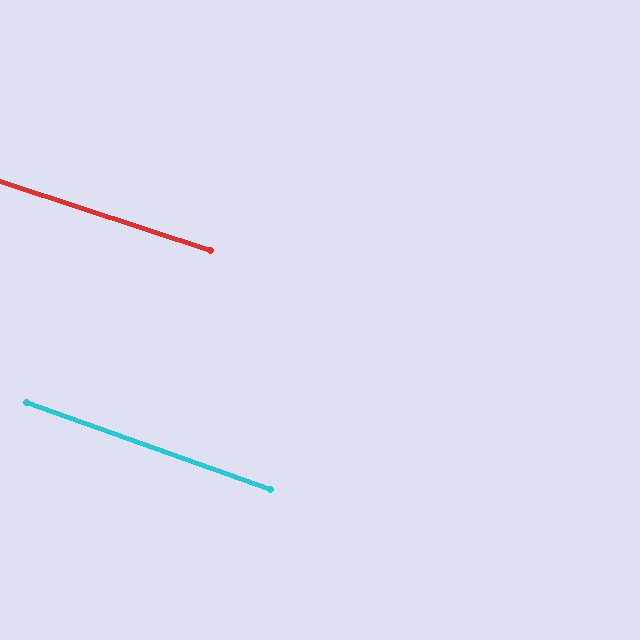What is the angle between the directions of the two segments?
Approximately 1 degree.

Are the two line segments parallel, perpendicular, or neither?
Parallel — their directions differ by only 1.4°.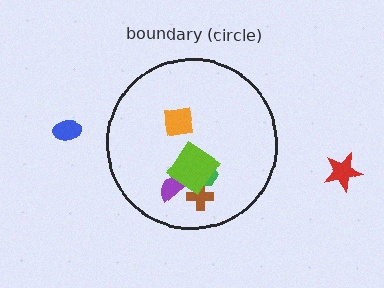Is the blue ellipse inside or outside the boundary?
Outside.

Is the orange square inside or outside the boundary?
Inside.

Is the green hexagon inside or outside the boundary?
Inside.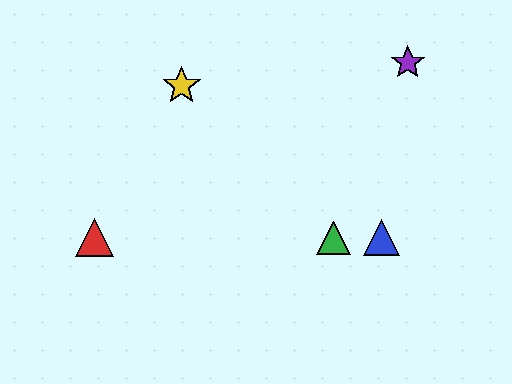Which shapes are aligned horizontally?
The red triangle, the blue triangle, the green triangle are aligned horizontally.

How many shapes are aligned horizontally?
3 shapes (the red triangle, the blue triangle, the green triangle) are aligned horizontally.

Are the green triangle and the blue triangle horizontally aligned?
Yes, both are at y≈238.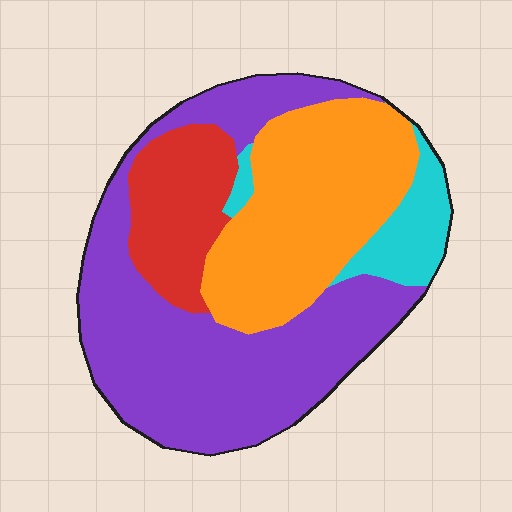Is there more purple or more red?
Purple.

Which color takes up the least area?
Cyan, at roughly 10%.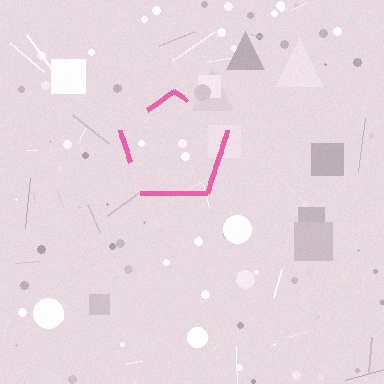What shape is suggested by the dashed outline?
The dashed outline suggests a pentagon.